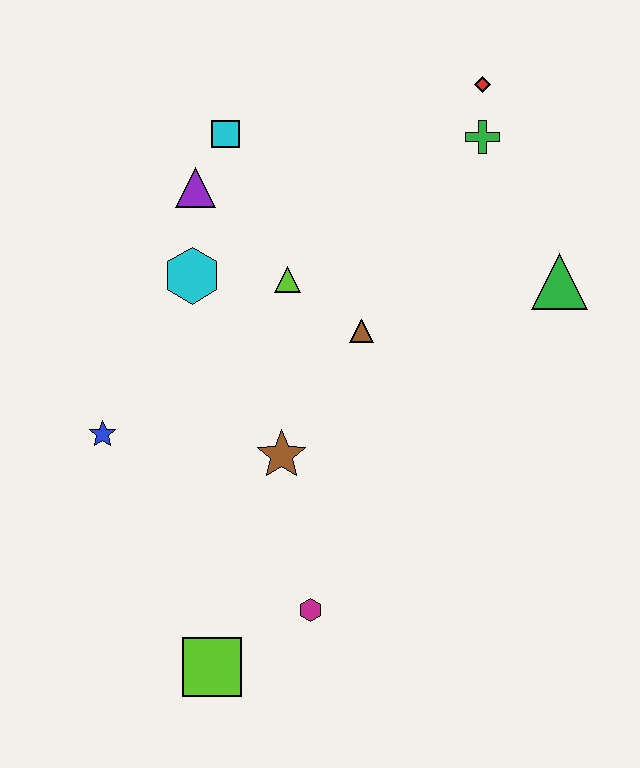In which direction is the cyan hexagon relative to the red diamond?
The cyan hexagon is to the left of the red diamond.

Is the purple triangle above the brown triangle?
Yes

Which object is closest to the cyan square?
The purple triangle is closest to the cyan square.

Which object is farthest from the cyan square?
The lime square is farthest from the cyan square.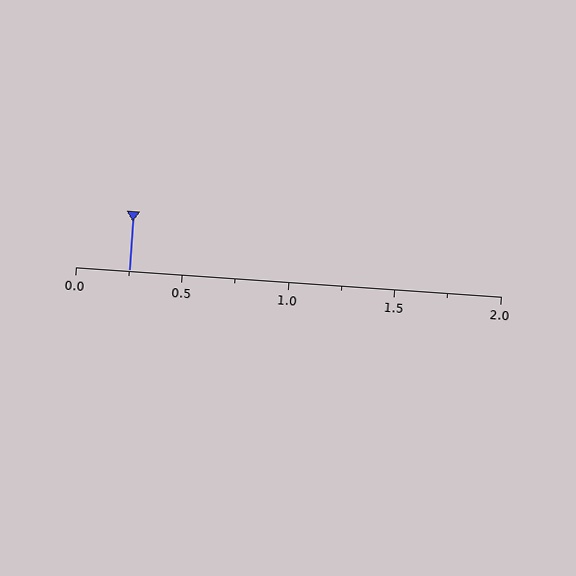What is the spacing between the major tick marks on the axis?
The major ticks are spaced 0.5 apart.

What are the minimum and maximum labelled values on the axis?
The axis runs from 0.0 to 2.0.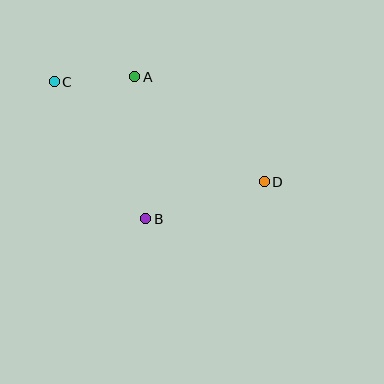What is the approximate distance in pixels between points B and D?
The distance between B and D is approximately 124 pixels.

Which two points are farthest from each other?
Points C and D are farthest from each other.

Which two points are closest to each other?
Points A and C are closest to each other.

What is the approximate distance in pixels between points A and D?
The distance between A and D is approximately 166 pixels.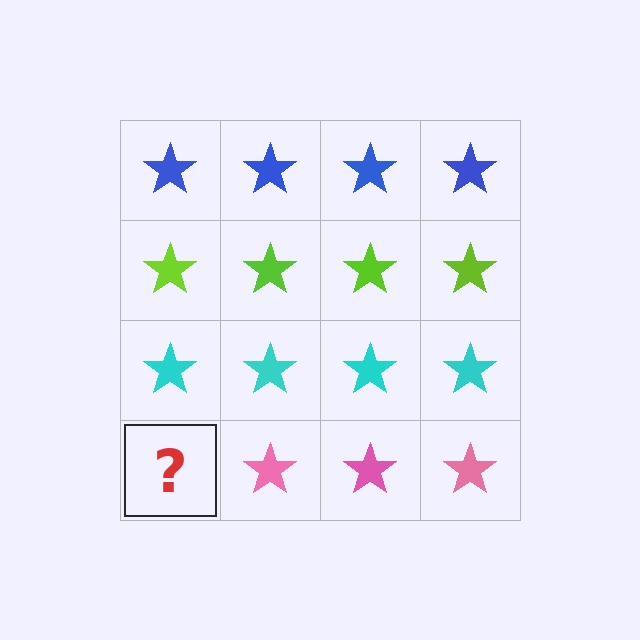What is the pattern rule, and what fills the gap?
The rule is that each row has a consistent color. The gap should be filled with a pink star.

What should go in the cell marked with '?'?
The missing cell should contain a pink star.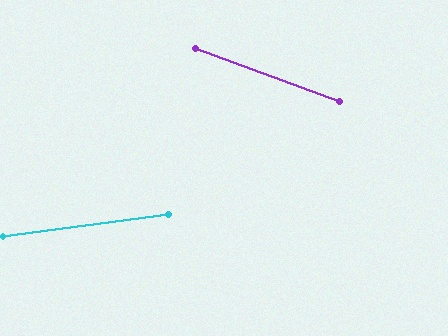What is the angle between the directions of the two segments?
Approximately 28 degrees.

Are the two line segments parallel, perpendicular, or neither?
Neither parallel nor perpendicular — they differ by about 28°.